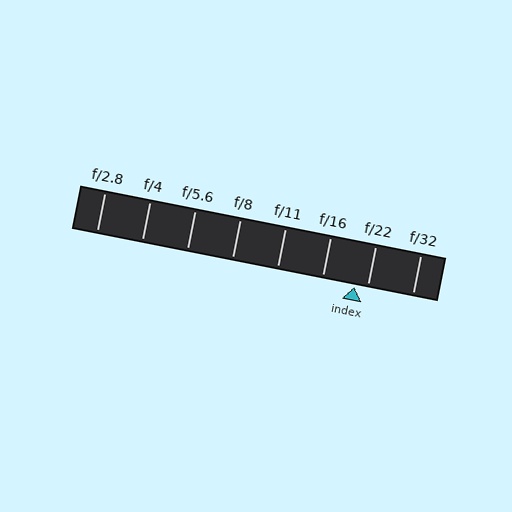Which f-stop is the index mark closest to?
The index mark is closest to f/22.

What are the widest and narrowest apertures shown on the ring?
The widest aperture shown is f/2.8 and the narrowest is f/32.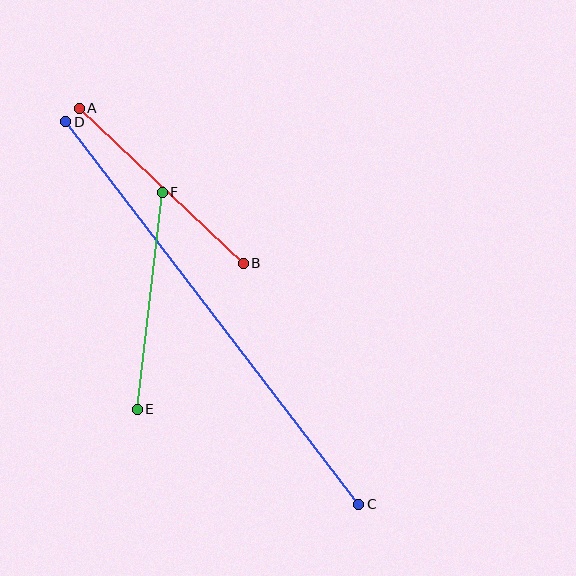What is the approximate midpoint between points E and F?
The midpoint is at approximately (150, 301) pixels.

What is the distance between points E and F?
The distance is approximately 219 pixels.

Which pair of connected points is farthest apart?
Points C and D are farthest apart.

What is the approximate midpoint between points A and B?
The midpoint is at approximately (161, 186) pixels.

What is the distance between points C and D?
The distance is approximately 482 pixels.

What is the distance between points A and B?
The distance is approximately 226 pixels.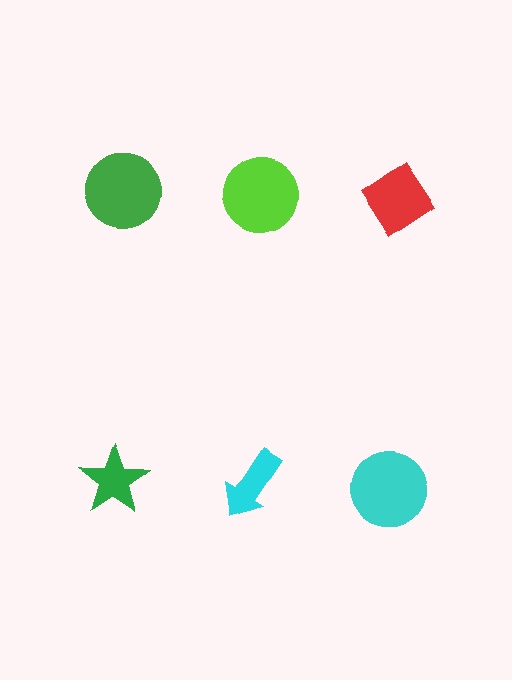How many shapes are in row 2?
3 shapes.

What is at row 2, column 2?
A cyan arrow.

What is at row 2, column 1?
A green star.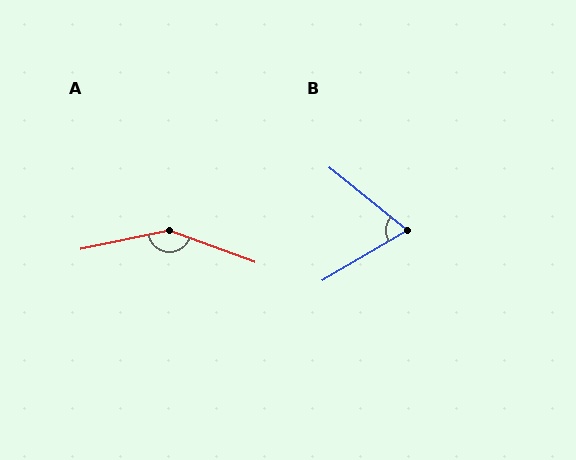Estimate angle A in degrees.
Approximately 148 degrees.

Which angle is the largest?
A, at approximately 148 degrees.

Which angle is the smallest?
B, at approximately 69 degrees.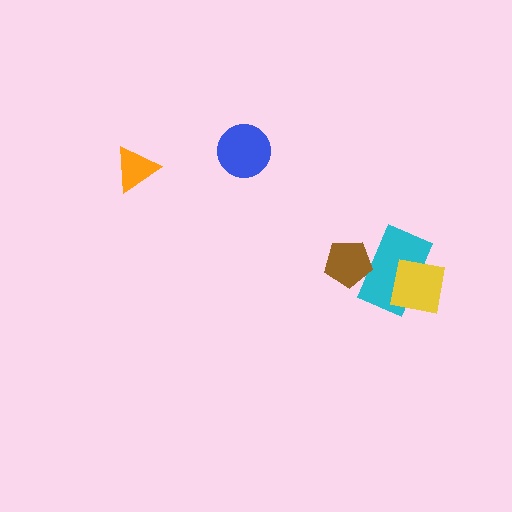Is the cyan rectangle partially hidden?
Yes, it is partially covered by another shape.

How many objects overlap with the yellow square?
1 object overlaps with the yellow square.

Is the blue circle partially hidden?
No, no other shape covers it.